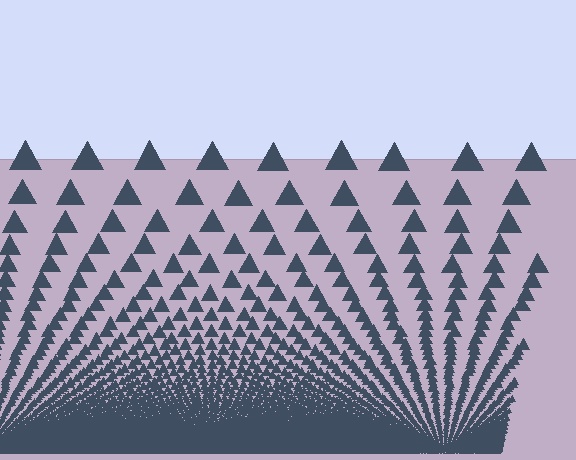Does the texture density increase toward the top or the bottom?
Density increases toward the bottom.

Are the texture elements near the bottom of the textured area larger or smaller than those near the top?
Smaller. The gradient is inverted — elements near the bottom are smaller and denser.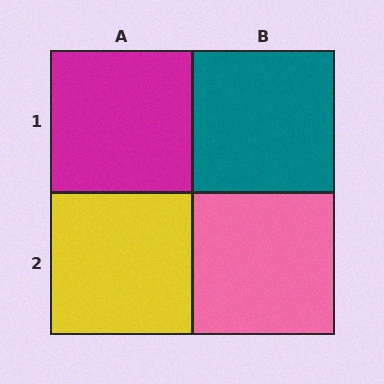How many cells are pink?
1 cell is pink.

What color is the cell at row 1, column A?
Magenta.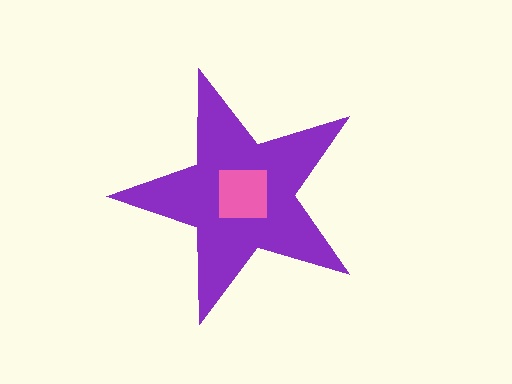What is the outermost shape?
The purple star.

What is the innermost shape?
The pink square.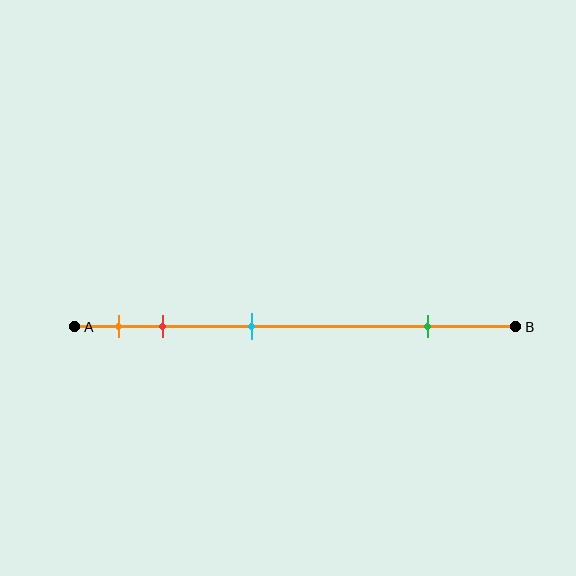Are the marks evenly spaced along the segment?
No, the marks are not evenly spaced.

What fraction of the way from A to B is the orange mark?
The orange mark is approximately 10% (0.1) of the way from A to B.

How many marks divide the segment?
There are 4 marks dividing the segment.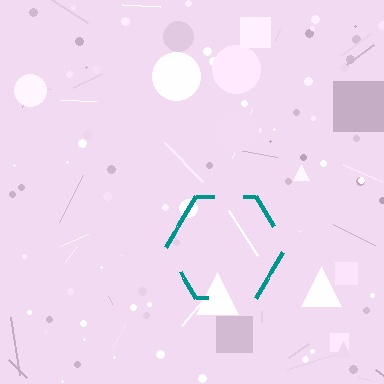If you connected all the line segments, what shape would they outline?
They would outline a hexagon.